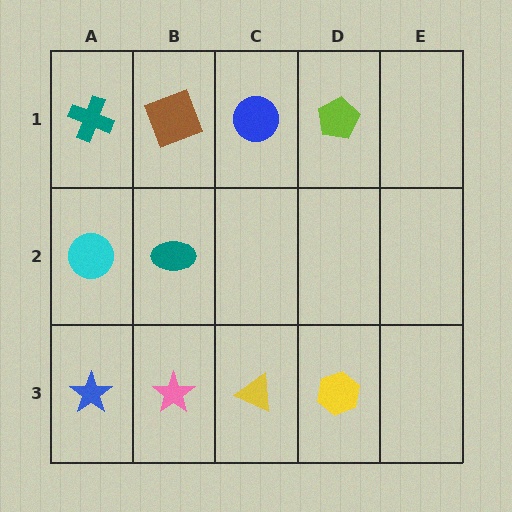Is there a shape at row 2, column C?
No, that cell is empty.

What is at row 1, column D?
A lime pentagon.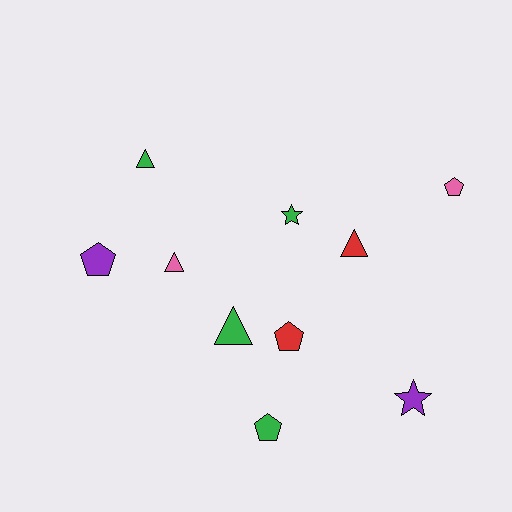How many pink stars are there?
There are no pink stars.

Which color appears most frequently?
Green, with 4 objects.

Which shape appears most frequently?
Triangle, with 4 objects.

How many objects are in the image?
There are 10 objects.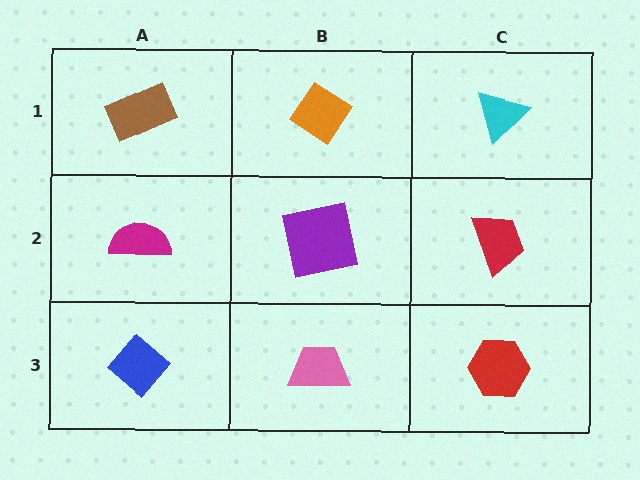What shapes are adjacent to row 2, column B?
An orange diamond (row 1, column B), a pink trapezoid (row 3, column B), a magenta semicircle (row 2, column A), a red trapezoid (row 2, column C).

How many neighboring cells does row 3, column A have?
2.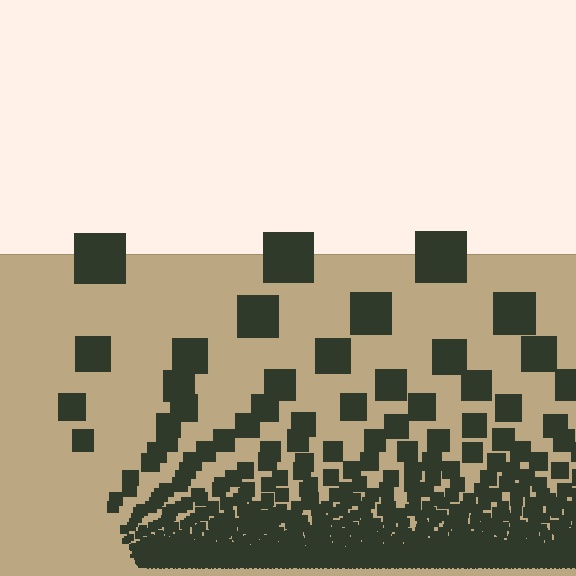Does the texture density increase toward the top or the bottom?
Density increases toward the bottom.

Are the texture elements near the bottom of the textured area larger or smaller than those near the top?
Smaller. The gradient is inverted — elements near the bottom are smaller and denser.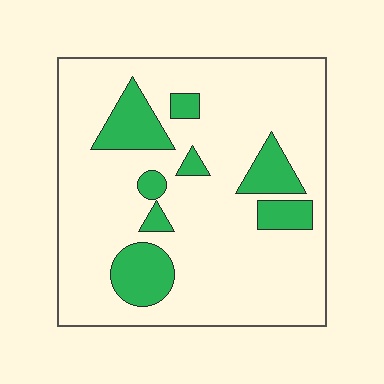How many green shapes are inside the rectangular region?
8.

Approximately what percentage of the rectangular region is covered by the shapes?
Approximately 20%.